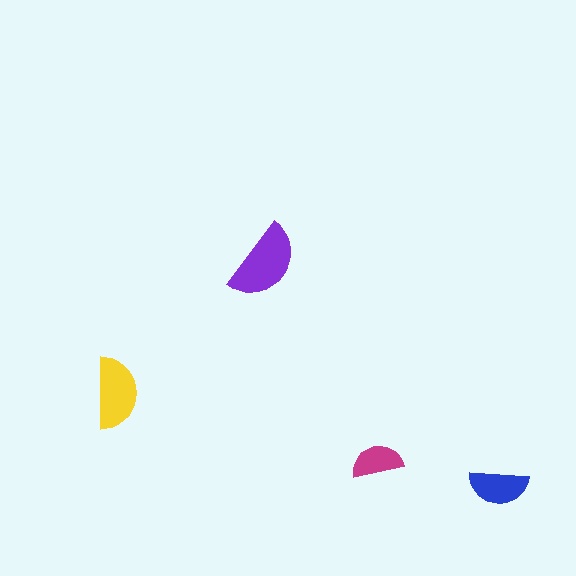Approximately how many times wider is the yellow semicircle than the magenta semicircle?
About 1.5 times wider.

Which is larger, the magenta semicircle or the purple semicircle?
The purple one.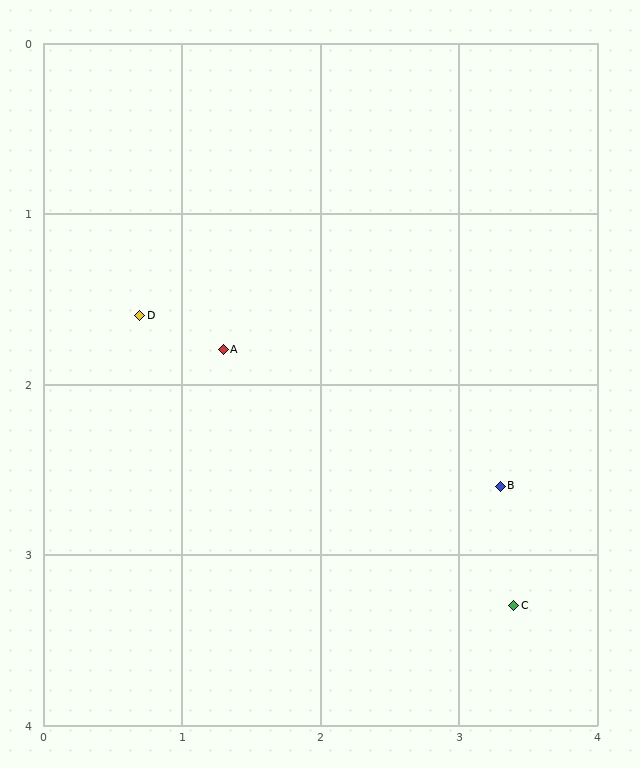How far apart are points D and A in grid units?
Points D and A are about 0.6 grid units apart.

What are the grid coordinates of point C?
Point C is at approximately (3.4, 3.3).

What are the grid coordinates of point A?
Point A is at approximately (1.3, 1.8).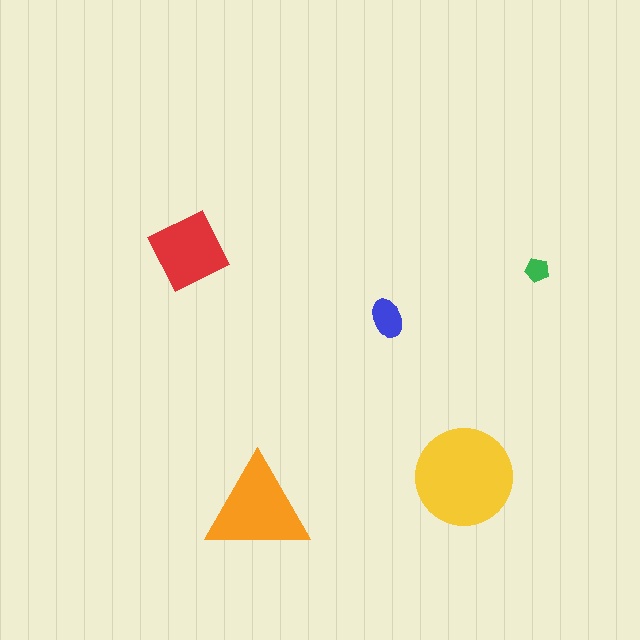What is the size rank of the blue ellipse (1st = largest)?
4th.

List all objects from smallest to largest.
The green pentagon, the blue ellipse, the red square, the orange triangle, the yellow circle.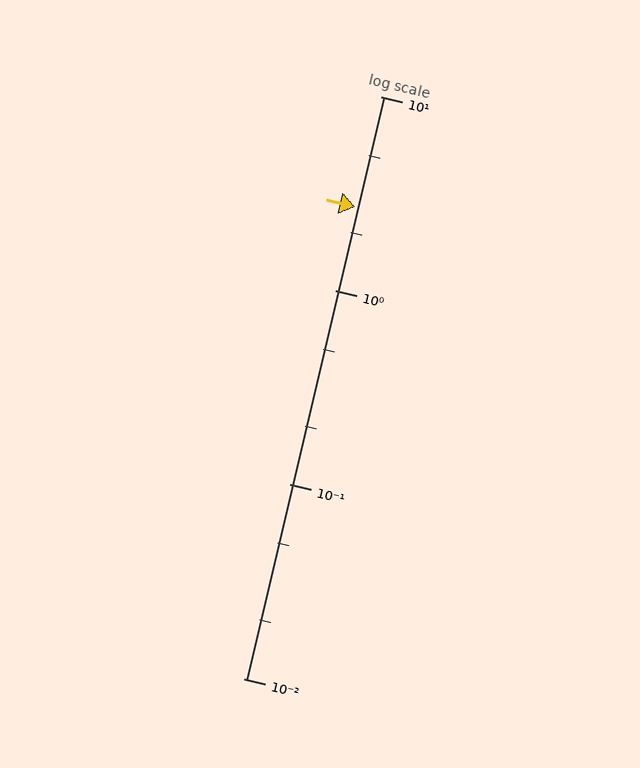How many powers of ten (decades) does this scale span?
The scale spans 3 decades, from 0.01 to 10.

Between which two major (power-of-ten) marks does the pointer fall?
The pointer is between 1 and 10.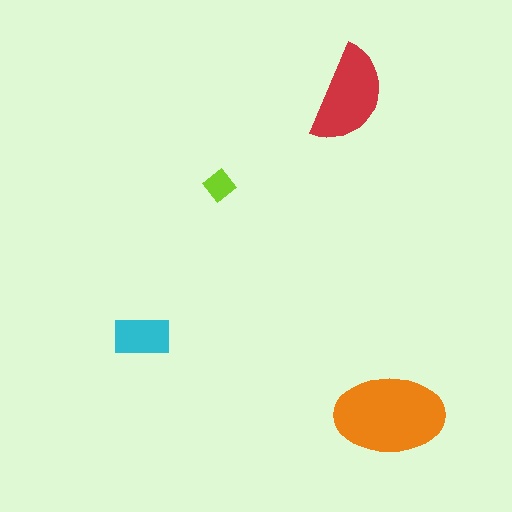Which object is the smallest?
The lime diamond.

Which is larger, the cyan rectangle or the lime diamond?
The cyan rectangle.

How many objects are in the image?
There are 4 objects in the image.